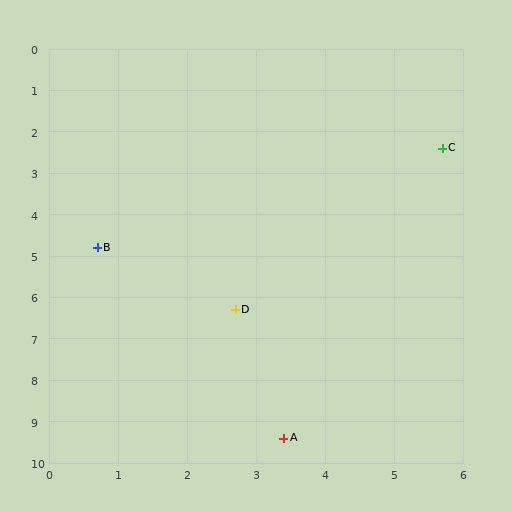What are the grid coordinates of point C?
Point C is at approximately (5.7, 2.4).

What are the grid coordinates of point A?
Point A is at approximately (3.4, 9.4).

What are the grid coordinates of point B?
Point B is at approximately (0.7, 4.8).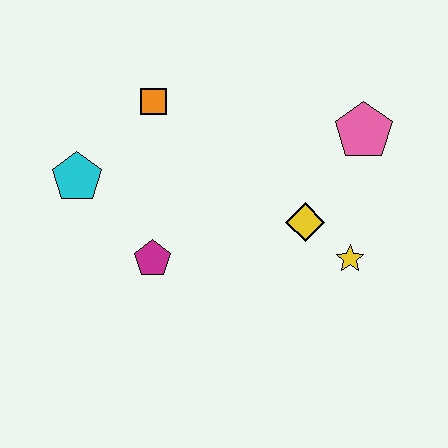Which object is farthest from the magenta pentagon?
The pink pentagon is farthest from the magenta pentagon.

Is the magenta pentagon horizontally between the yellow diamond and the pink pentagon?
No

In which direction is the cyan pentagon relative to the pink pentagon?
The cyan pentagon is to the left of the pink pentagon.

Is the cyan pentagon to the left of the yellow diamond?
Yes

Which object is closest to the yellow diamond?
The yellow star is closest to the yellow diamond.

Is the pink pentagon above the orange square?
No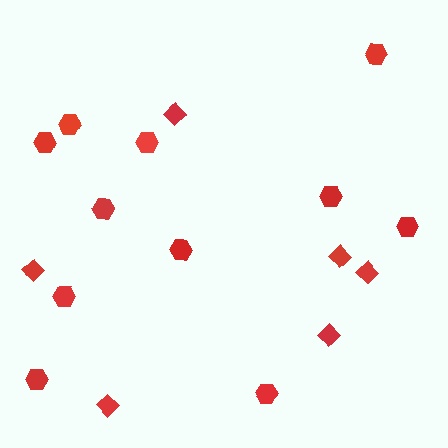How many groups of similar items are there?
There are 2 groups: one group of diamonds (6) and one group of hexagons (11).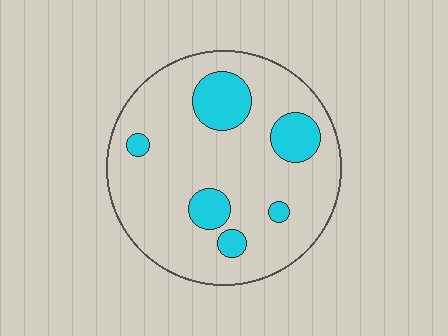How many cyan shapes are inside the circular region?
6.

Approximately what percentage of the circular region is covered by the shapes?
Approximately 20%.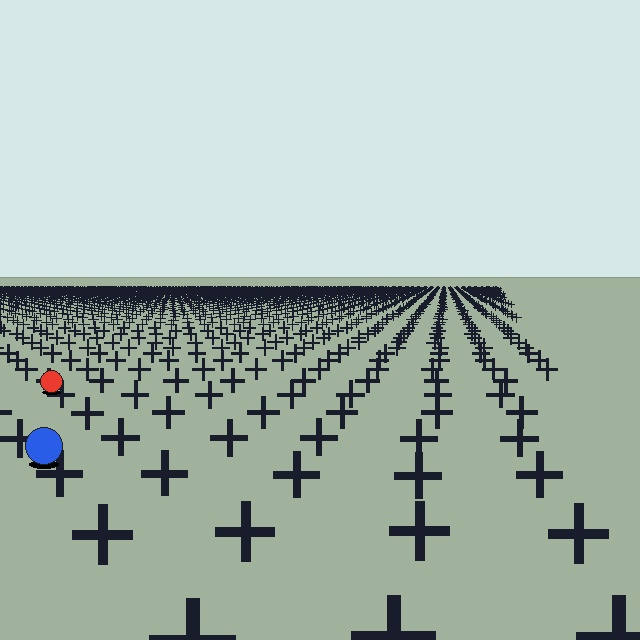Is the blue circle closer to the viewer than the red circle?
Yes. The blue circle is closer — you can tell from the texture gradient: the ground texture is coarser near it.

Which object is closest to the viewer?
The blue circle is closest. The texture marks near it are larger and more spread out.